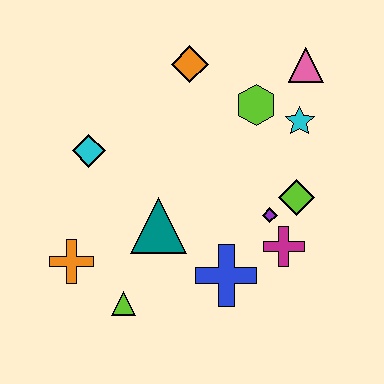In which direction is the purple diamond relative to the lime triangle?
The purple diamond is to the right of the lime triangle.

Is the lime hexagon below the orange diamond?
Yes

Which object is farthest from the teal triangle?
The pink triangle is farthest from the teal triangle.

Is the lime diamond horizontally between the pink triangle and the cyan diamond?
Yes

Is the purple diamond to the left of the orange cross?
No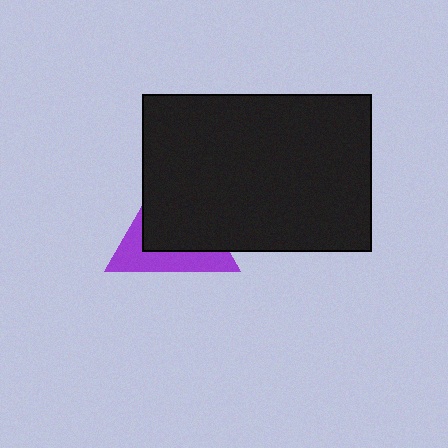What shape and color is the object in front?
The object in front is a black rectangle.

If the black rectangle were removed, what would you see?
You would see the complete purple triangle.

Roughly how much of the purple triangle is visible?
A small part of it is visible (roughly 38%).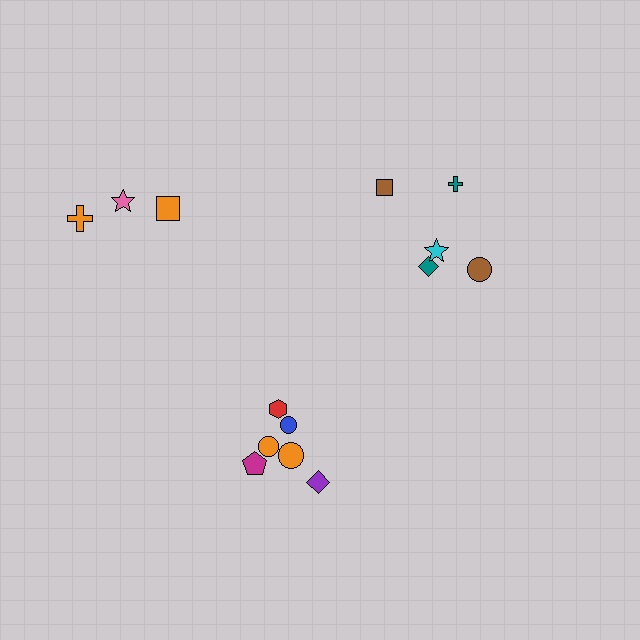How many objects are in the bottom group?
There are 6 objects.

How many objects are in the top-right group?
There are 5 objects.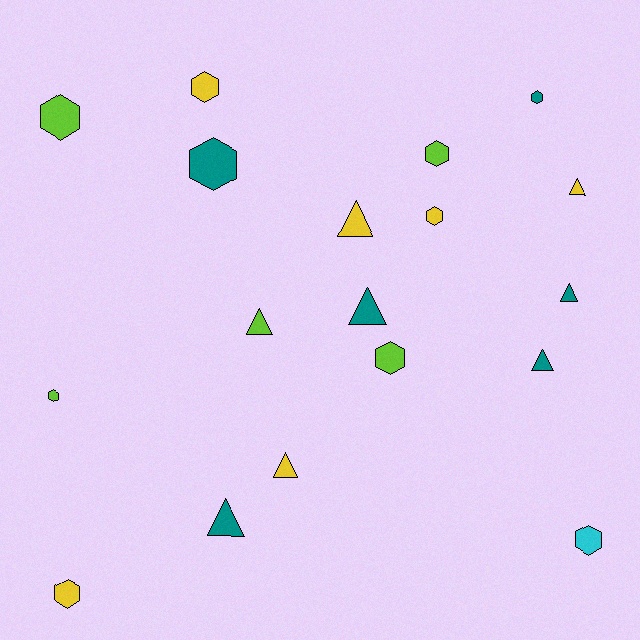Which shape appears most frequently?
Hexagon, with 10 objects.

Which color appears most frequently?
Teal, with 6 objects.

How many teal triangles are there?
There are 4 teal triangles.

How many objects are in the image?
There are 18 objects.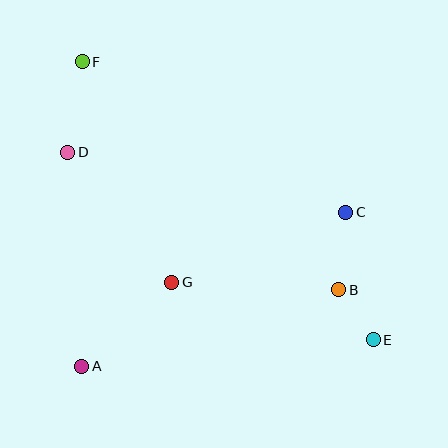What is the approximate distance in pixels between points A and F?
The distance between A and F is approximately 305 pixels.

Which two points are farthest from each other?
Points E and F are farthest from each other.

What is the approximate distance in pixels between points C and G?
The distance between C and G is approximately 188 pixels.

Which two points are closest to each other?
Points B and E are closest to each other.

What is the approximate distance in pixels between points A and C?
The distance between A and C is approximately 306 pixels.